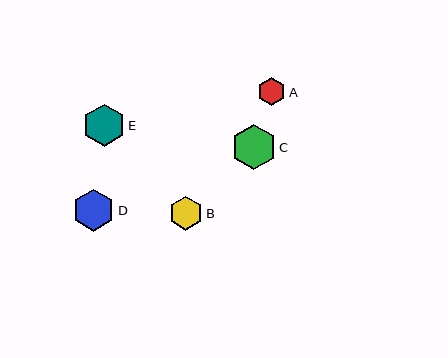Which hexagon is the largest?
Hexagon C is the largest with a size of approximately 45 pixels.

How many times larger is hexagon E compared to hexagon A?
Hexagon E is approximately 1.5 times the size of hexagon A.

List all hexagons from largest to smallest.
From largest to smallest: C, E, D, B, A.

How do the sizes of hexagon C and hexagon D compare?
Hexagon C and hexagon D are approximately the same size.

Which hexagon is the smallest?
Hexagon A is the smallest with a size of approximately 28 pixels.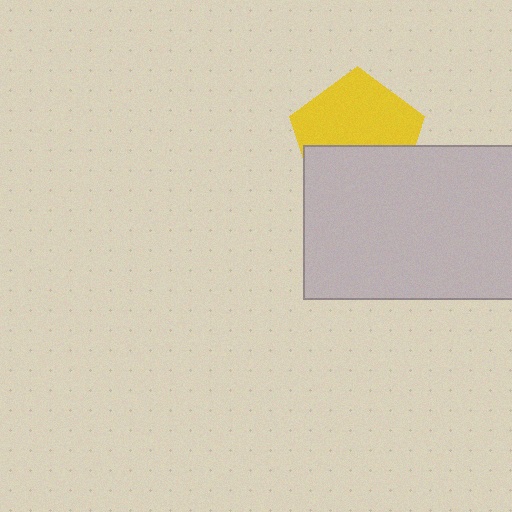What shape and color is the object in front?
The object in front is a light gray rectangle.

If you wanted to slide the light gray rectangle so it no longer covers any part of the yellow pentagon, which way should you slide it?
Slide it down — that is the most direct way to separate the two shapes.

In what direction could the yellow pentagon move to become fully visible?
The yellow pentagon could move up. That would shift it out from behind the light gray rectangle entirely.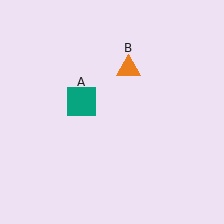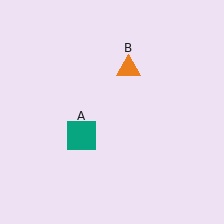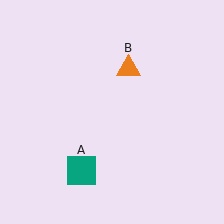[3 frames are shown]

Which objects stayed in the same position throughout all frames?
Orange triangle (object B) remained stationary.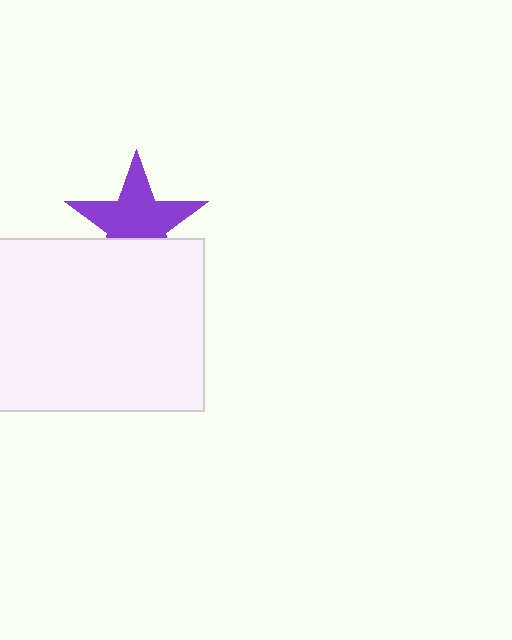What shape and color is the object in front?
The object in front is a white rectangle.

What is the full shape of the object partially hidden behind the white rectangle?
The partially hidden object is a purple star.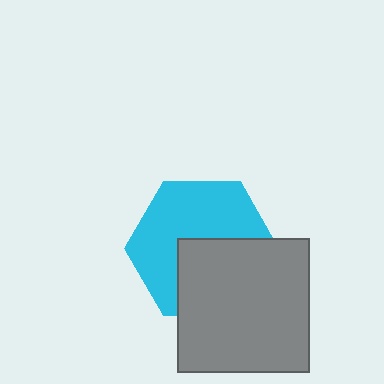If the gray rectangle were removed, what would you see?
You would see the complete cyan hexagon.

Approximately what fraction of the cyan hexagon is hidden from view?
Roughly 42% of the cyan hexagon is hidden behind the gray rectangle.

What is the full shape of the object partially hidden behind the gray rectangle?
The partially hidden object is a cyan hexagon.